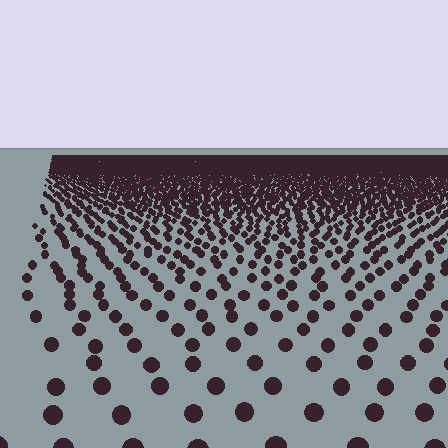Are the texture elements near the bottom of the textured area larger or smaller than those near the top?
Larger. Near the bottom, elements are closer to the viewer and appear at a bigger on-screen size.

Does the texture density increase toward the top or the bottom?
Density increases toward the top.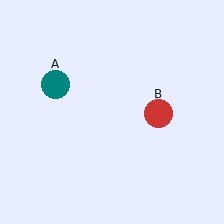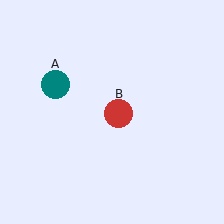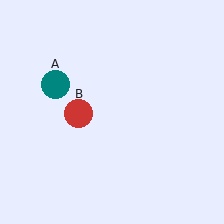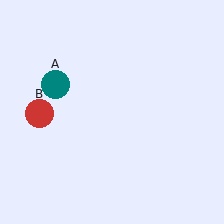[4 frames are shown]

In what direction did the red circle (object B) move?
The red circle (object B) moved left.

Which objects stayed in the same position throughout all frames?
Teal circle (object A) remained stationary.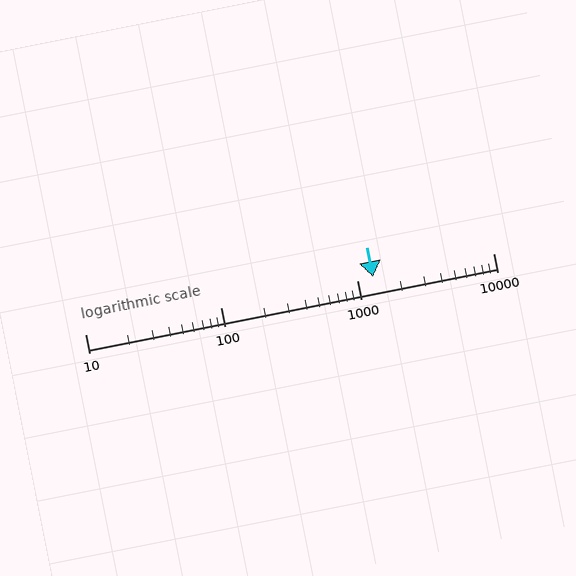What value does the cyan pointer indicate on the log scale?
The pointer indicates approximately 1300.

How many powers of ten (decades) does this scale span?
The scale spans 3 decades, from 10 to 10000.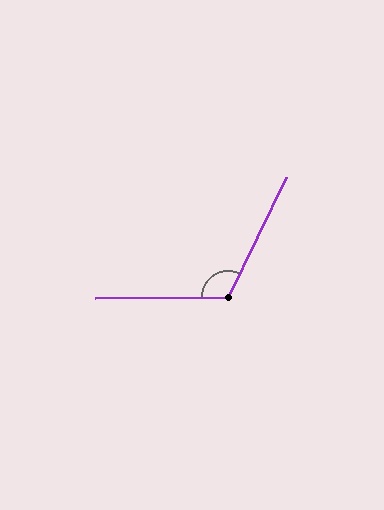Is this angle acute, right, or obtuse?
It is obtuse.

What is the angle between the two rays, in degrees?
Approximately 117 degrees.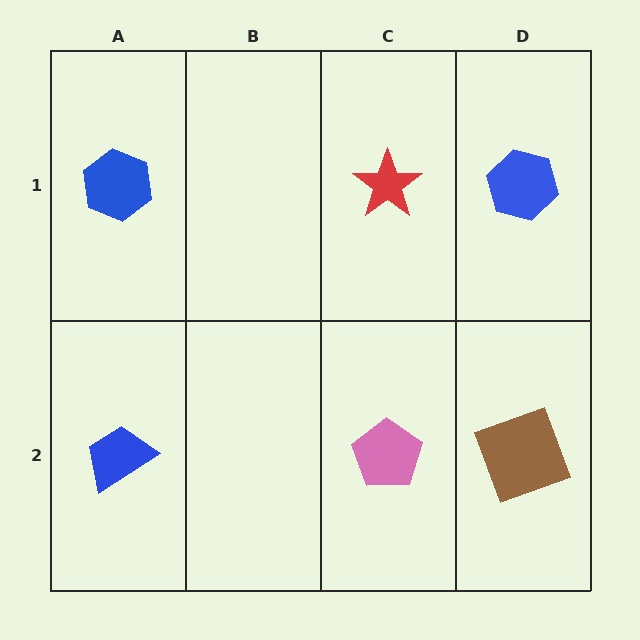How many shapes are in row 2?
3 shapes.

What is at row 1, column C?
A red star.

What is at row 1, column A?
A blue hexagon.